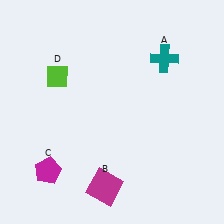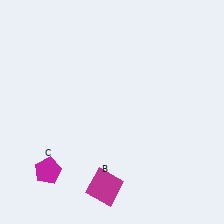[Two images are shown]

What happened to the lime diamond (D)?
The lime diamond (D) was removed in Image 2. It was in the top-left area of Image 1.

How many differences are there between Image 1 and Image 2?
There are 2 differences between the two images.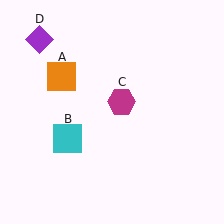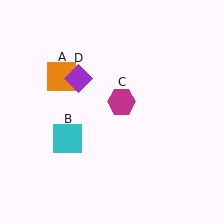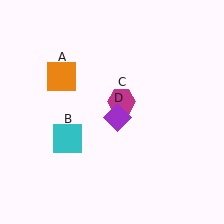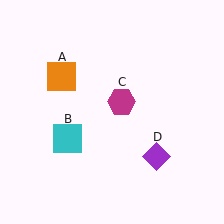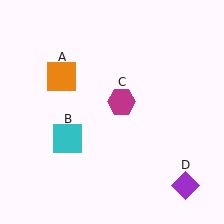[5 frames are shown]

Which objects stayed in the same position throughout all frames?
Orange square (object A) and cyan square (object B) and magenta hexagon (object C) remained stationary.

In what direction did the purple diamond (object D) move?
The purple diamond (object D) moved down and to the right.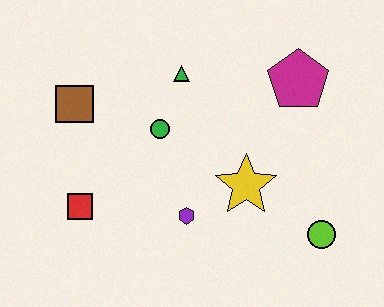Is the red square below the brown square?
Yes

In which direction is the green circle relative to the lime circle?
The green circle is to the left of the lime circle.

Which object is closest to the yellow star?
The purple hexagon is closest to the yellow star.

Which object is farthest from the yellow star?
The brown square is farthest from the yellow star.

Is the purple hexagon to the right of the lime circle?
No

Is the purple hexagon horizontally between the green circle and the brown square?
No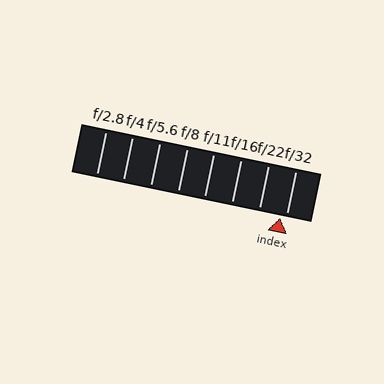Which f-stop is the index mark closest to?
The index mark is closest to f/32.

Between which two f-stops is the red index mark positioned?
The index mark is between f/22 and f/32.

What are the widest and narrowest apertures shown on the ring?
The widest aperture shown is f/2.8 and the narrowest is f/32.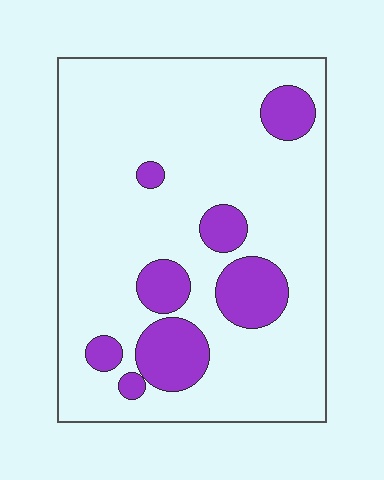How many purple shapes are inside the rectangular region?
8.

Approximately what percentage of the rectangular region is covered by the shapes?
Approximately 20%.